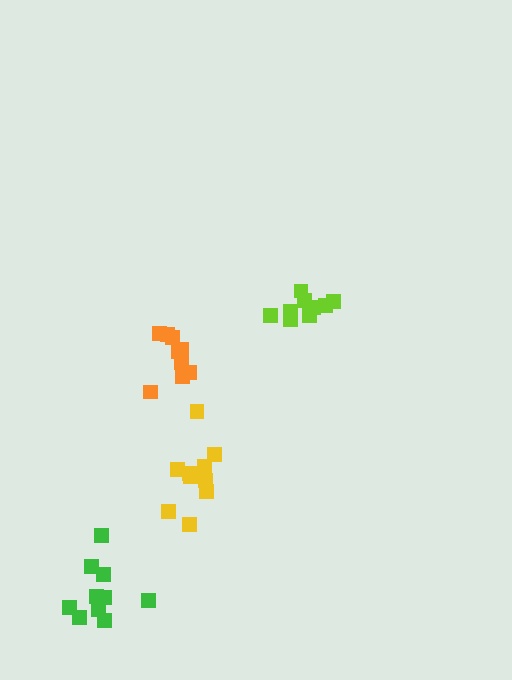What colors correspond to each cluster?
The clusters are colored: yellow, orange, green, lime.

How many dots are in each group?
Group 1: 10 dots, Group 2: 9 dots, Group 3: 10 dots, Group 4: 9 dots (38 total).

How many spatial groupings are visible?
There are 4 spatial groupings.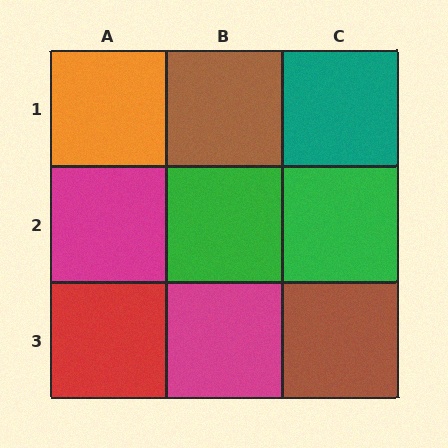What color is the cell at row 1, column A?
Orange.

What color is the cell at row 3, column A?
Red.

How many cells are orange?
1 cell is orange.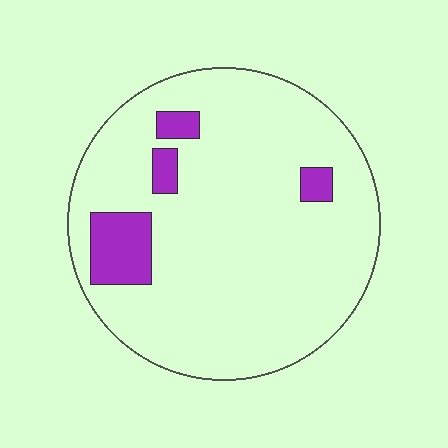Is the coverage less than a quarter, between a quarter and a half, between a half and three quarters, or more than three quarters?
Less than a quarter.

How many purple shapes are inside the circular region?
4.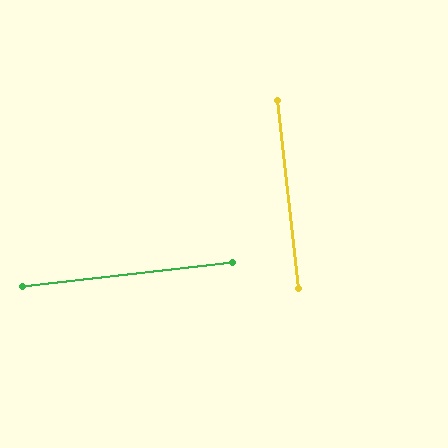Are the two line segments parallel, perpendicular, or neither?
Perpendicular — they meet at approximately 90°.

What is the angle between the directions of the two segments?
Approximately 90 degrees.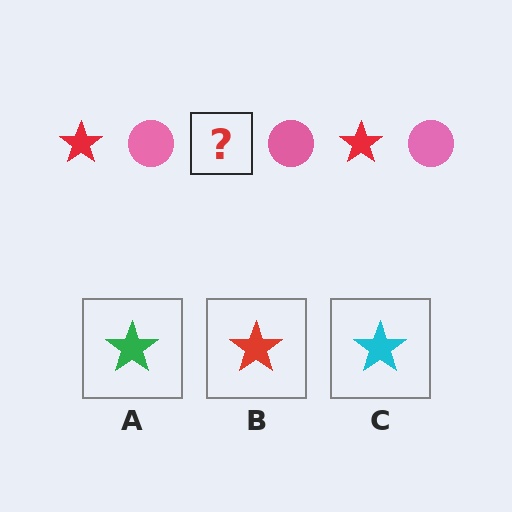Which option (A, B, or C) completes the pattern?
B.